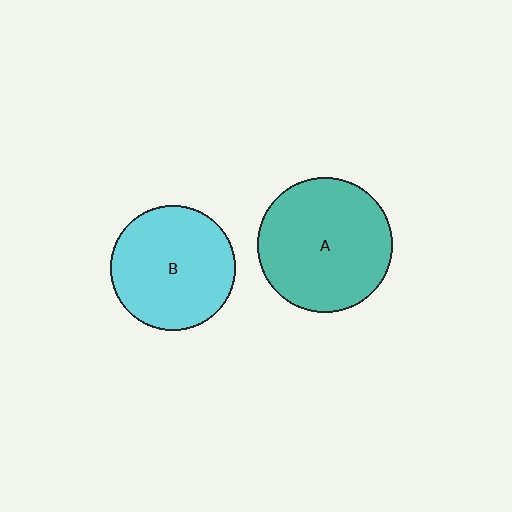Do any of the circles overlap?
No, none of the circles overlap.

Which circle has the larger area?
Circle A (teal).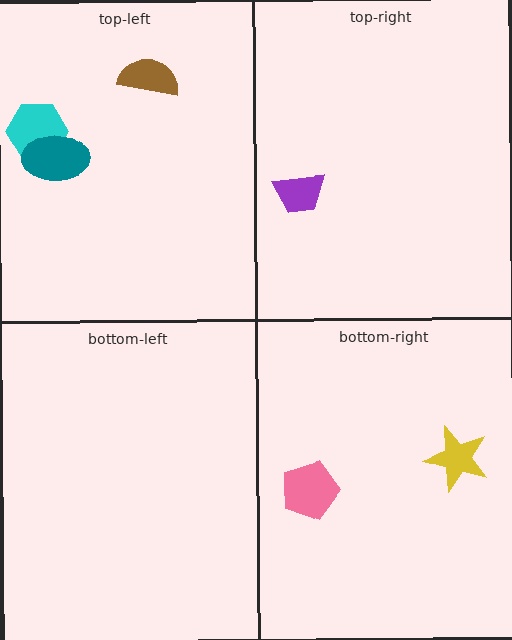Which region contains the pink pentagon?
The bottom-right region.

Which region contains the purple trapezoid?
The top-right region.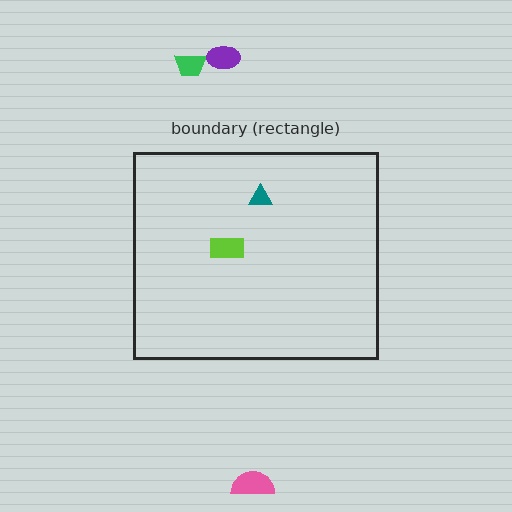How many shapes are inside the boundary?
2 inside, 3 outside.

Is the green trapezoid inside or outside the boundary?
Outside.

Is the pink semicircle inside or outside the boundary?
Outside.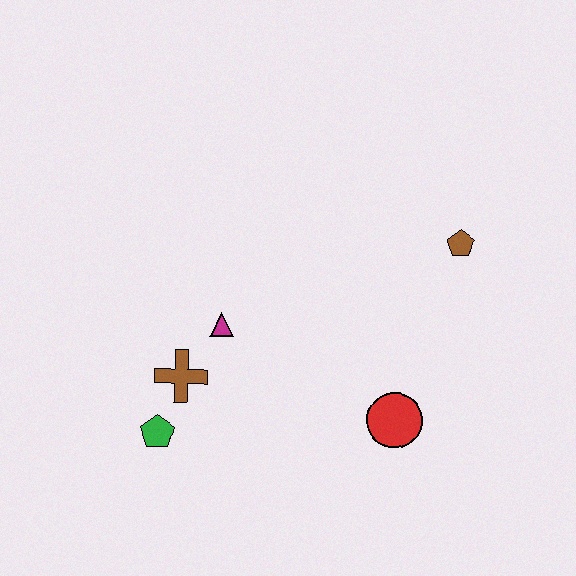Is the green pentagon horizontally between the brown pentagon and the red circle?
No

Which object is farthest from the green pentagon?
The brown pentagon is farthest from the green pentagon.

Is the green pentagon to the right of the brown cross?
No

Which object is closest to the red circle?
The brown pentagon is closest to the red circle.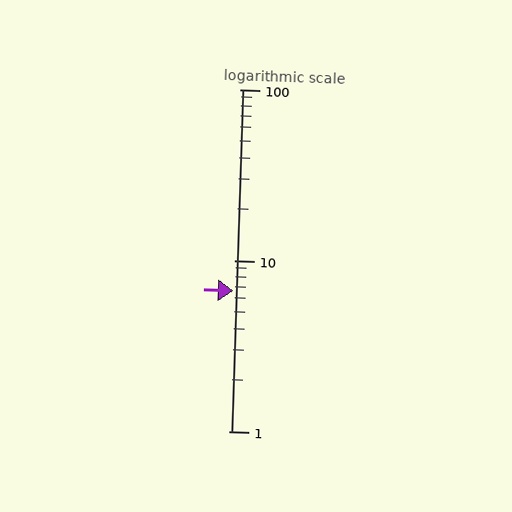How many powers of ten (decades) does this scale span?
The scale spans 2 decades, from 1 to 100.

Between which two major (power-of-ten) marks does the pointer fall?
The pointer is between 1 and 10.